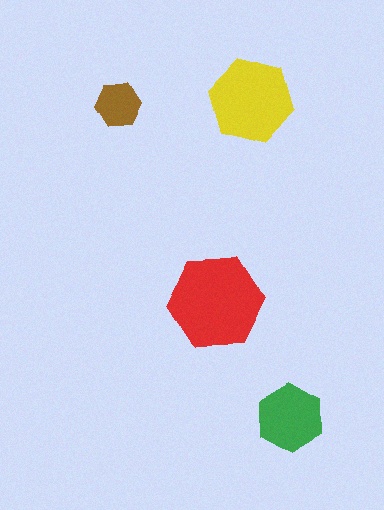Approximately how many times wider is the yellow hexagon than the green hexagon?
About 1.5 times wider.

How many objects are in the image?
There are 4 objects in the image.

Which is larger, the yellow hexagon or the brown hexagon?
The yellow one.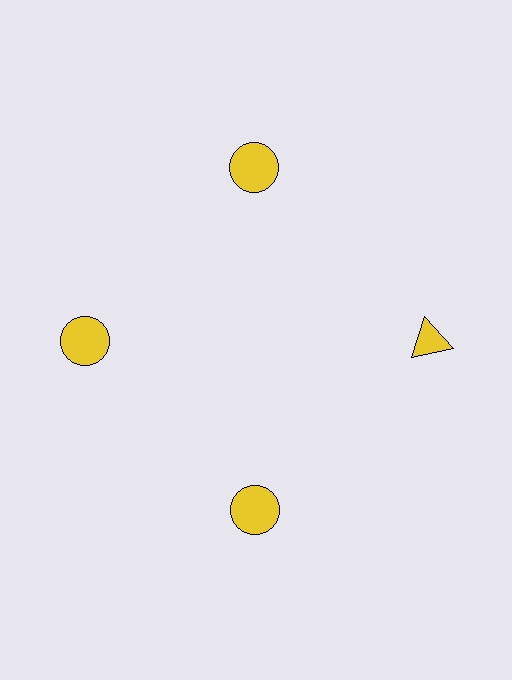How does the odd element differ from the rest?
It has a different shape: triangle instead of circle.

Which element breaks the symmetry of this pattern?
The yellow triangle at roughly the 3 o'clock position breaks the symmetry. All other shapes are yellow circles.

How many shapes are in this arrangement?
There are 4 shapes arranged in a ring pattern.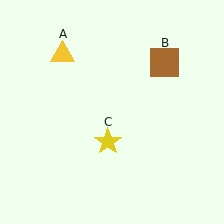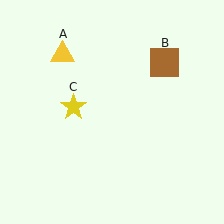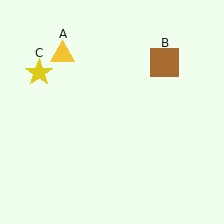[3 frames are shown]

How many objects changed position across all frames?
1 object changed position: yellow star (object C).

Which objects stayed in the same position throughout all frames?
Yellow triangle (object A) and brown square (object B) remained stationary.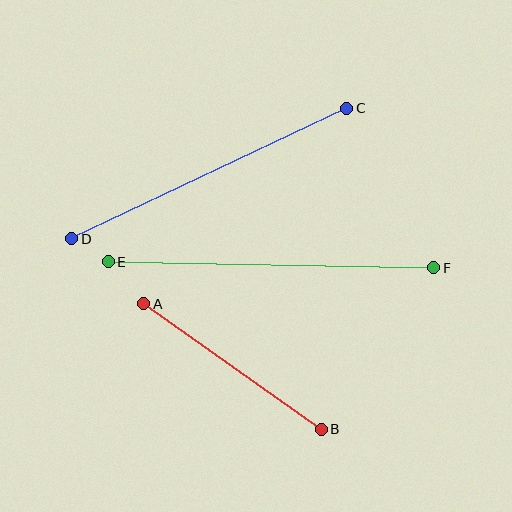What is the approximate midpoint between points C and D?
The midpoint is at approximately (209, 174) pixels.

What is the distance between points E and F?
The distance is approximately 325 pixels.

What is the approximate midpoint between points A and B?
The midpoint is at approximately (233, 366) pixels.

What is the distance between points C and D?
The distance is approximately 304 pixels.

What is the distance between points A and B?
The distance is approximately 217 pixels.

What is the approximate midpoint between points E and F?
The midpoint is at approximately (271, 265) pixels.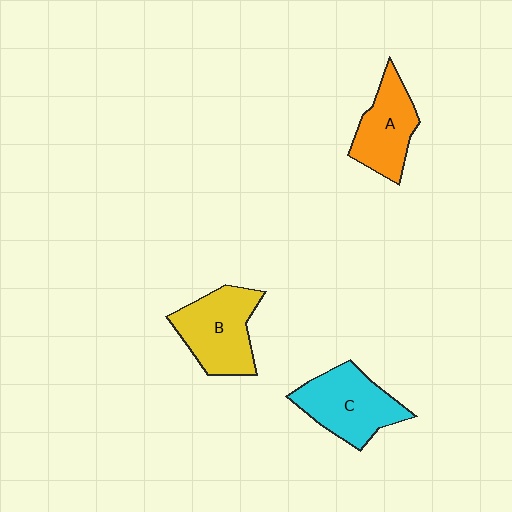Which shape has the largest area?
Shape B (yellow).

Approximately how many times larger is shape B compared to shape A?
Approximately 1.2 times.